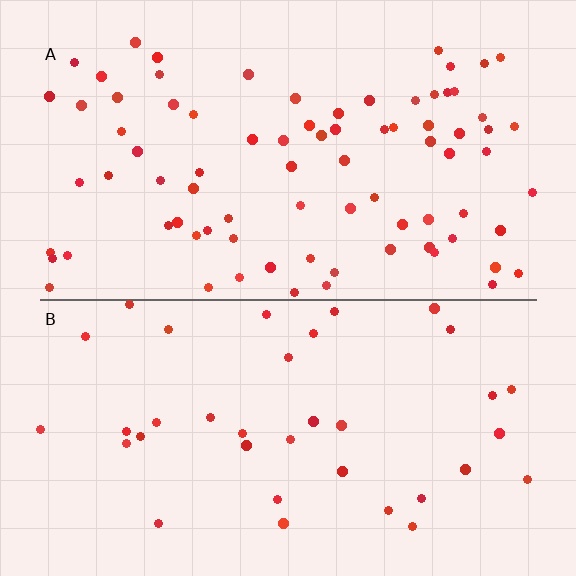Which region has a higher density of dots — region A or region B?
A (the top).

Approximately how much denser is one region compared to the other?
Approximately 2.2× — region A over region B.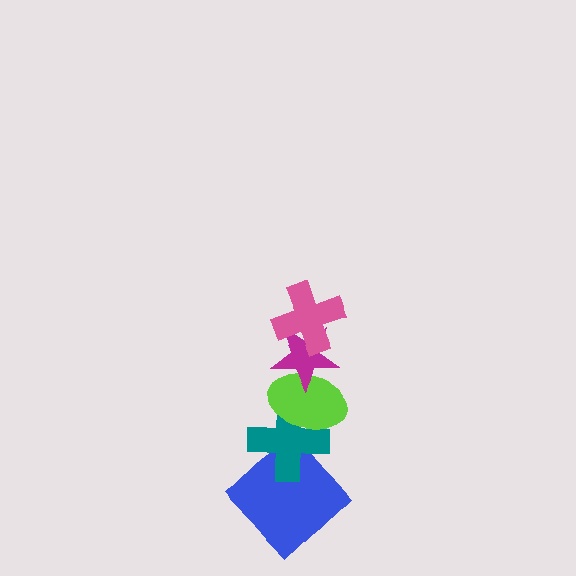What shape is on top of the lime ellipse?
The magenta star is on top of the lime ellipse.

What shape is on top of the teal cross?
The lime ellipse is on top of the teal cross.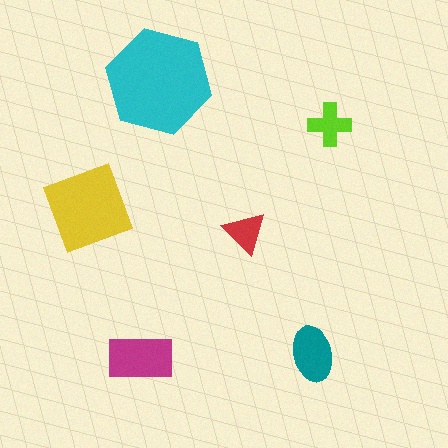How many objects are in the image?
There are 6 objects in the image.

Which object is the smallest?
The red triangle.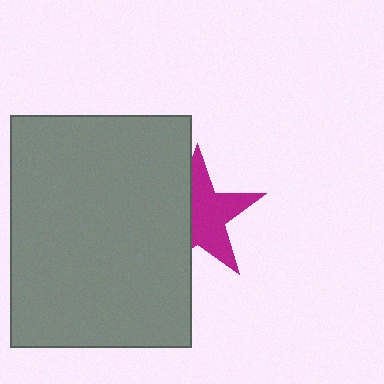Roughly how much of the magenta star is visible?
About half of it is visible (roughly 59%).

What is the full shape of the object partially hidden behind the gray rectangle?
The partially hidden object is a magenta star.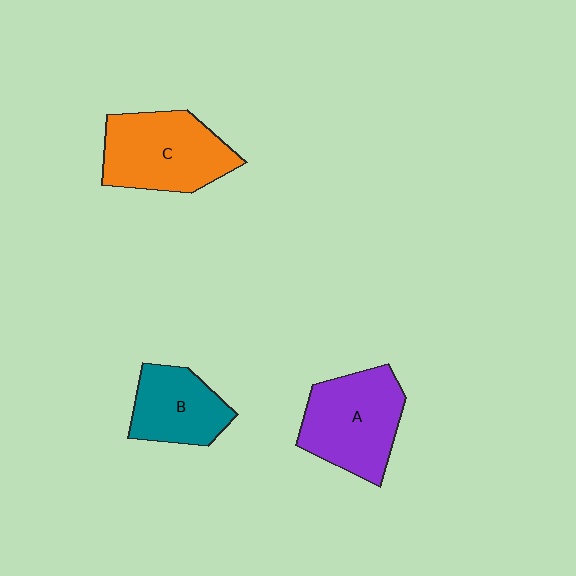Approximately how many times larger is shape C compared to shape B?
Approximately 1.4 times.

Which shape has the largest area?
Shape C (orange).